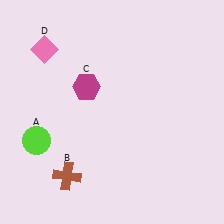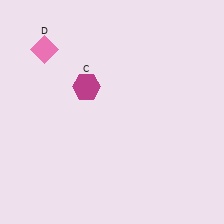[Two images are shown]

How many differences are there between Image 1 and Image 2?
There are 2 differences between the two images.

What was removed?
The lime circle (A), the brown cross (B) were removed in Image 2.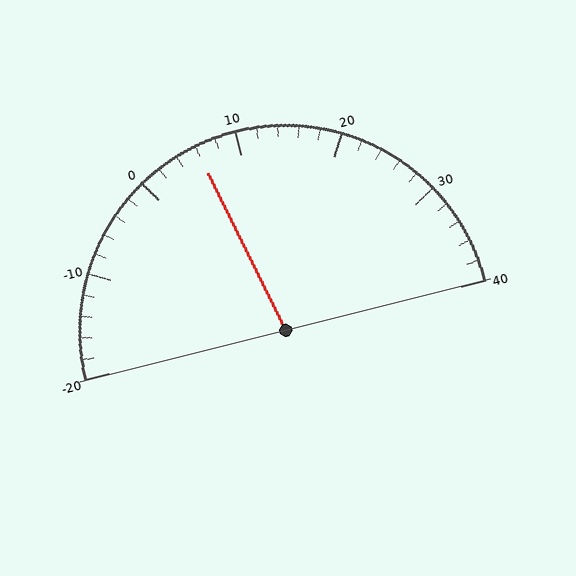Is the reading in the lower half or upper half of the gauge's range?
The reading is in the lower half of the range (-20 to 40).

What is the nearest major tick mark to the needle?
The nearest major tick mark is 10.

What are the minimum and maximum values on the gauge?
The gauge ranges from -20 to 40.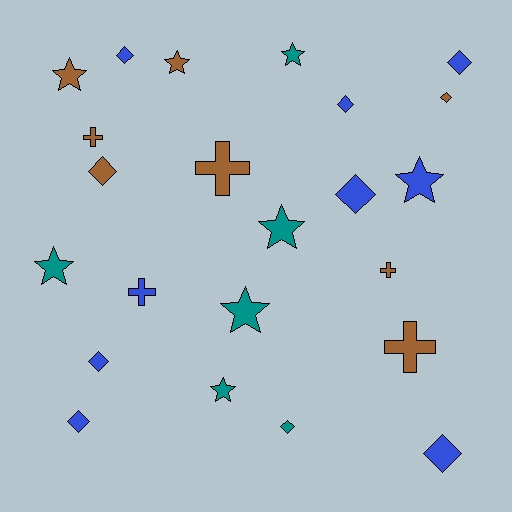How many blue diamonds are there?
There are 7 blue diamonds.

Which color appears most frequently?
Blue, with 9 objects.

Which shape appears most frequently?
Diamond, with 10 objects.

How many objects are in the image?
There are 23 objects.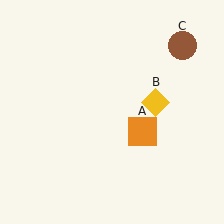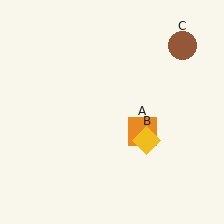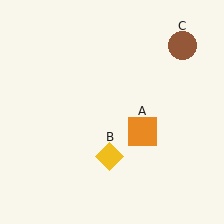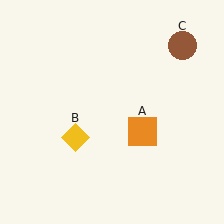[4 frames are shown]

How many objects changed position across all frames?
1 object changed position: yellow diamond (object B).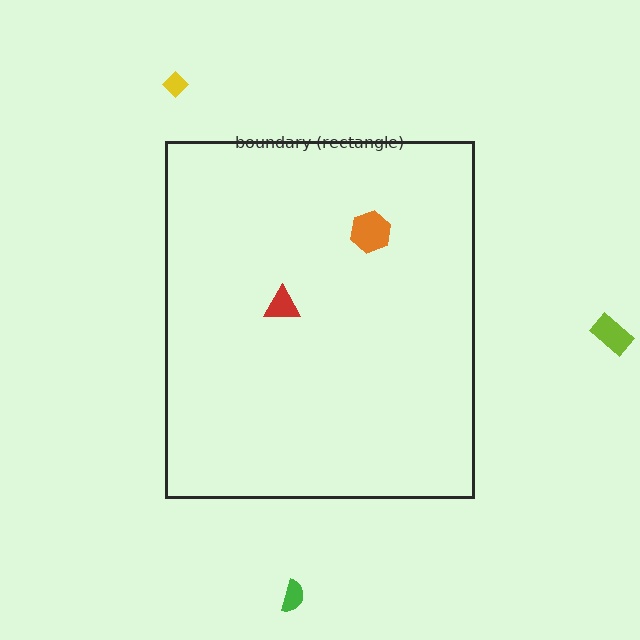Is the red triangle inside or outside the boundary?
Inside.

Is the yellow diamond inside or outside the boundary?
Outside.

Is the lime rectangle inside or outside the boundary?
Outside.